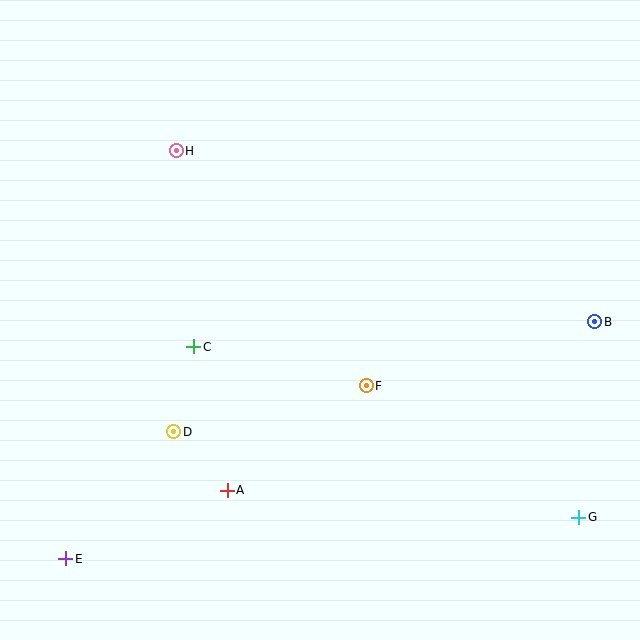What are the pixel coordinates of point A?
Point A is at (227, 490).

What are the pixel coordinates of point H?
Point H is at (176, 151).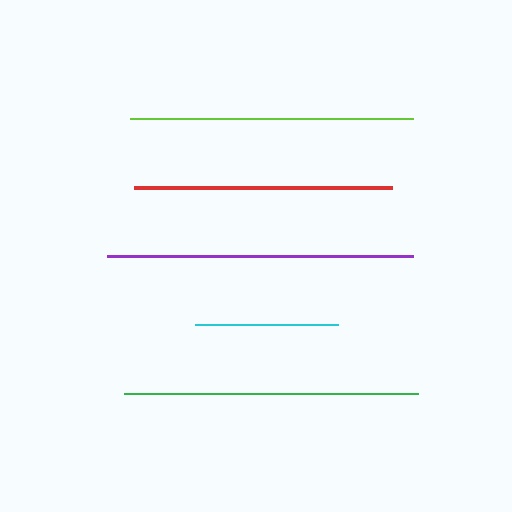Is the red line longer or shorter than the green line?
The green line is longer than the red line.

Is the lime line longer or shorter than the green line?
The green line is longer than the lime line.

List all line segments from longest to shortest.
From longest to shortest: purple, green, lime, red, cyan.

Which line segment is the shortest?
The cyan line is the shortest at approximately 143 pixels.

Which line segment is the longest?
The purple line is the longest at approximately 306 pixels.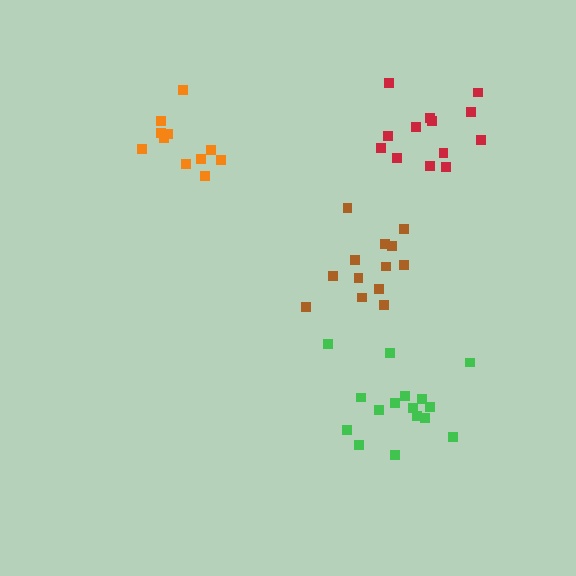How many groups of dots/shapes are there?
There are 4 groups.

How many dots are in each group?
Group 1: 11 dots, Group 2: 13 dots, Group 3: 16 dots, Group 4: 13 dots (53 total).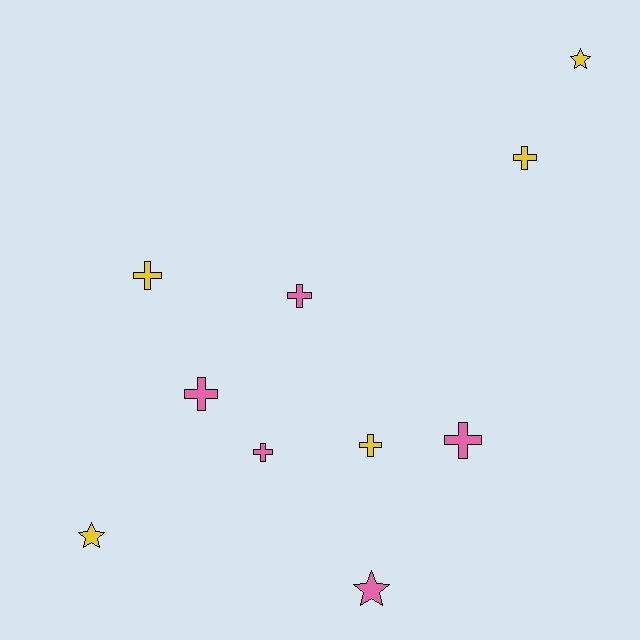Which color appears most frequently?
Pink, with 5 objects.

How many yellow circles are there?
There are no yellow circles.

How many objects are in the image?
There are 10 objects.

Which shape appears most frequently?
Cross, with 7 objects.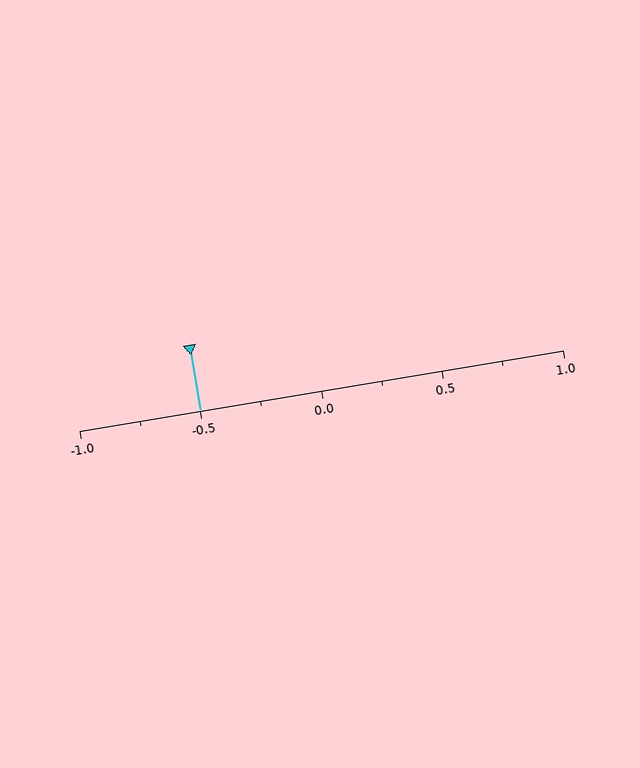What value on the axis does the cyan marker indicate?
The marker indicates approximately -0.5.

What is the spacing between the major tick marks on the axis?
The major ticks are spaced 0.5 apart.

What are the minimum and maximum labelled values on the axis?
The axis runs from -1.0 to 1.0.